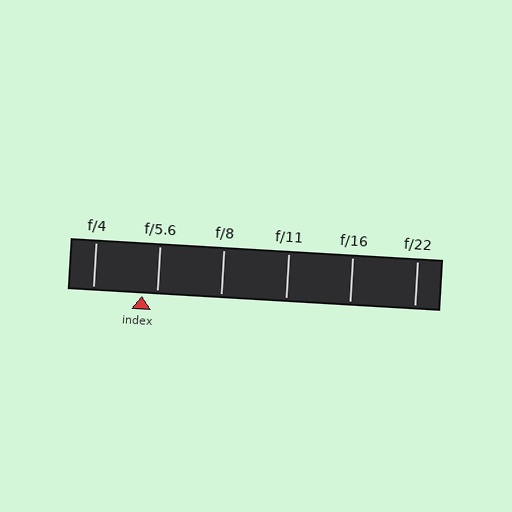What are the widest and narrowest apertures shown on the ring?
The widest aperture shown is f/4 and the narrowest is f/22.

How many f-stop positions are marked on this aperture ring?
There are 6 f-stop positions marked.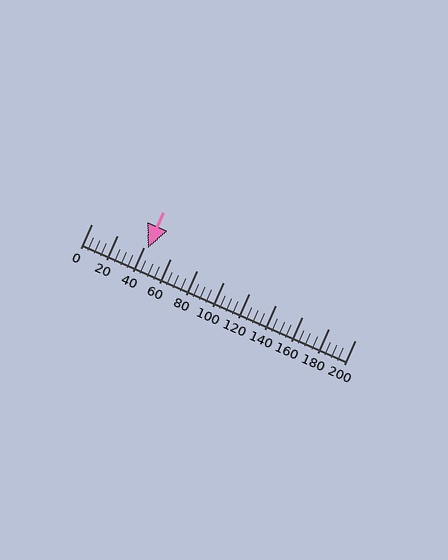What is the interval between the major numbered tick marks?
The major tick marks are spaced 20 units apart.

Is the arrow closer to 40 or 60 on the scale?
The arrow is closer to 40.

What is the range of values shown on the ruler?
The ruler shows values from 0 to 200.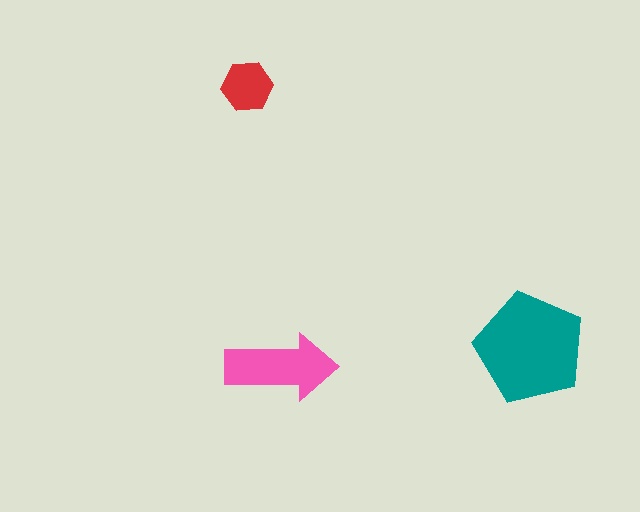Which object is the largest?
The teal pentagon.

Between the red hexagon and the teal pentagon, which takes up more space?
The teal pentagon.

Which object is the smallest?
The red hexagon.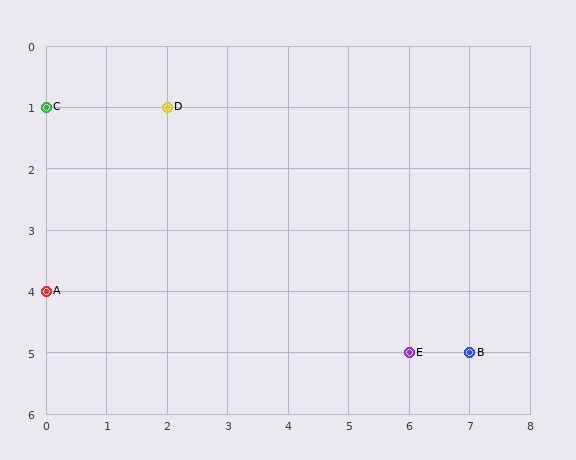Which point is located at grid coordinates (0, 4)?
Point A is at (0, 4).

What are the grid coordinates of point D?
Point D is at grid coordinates (2, 1).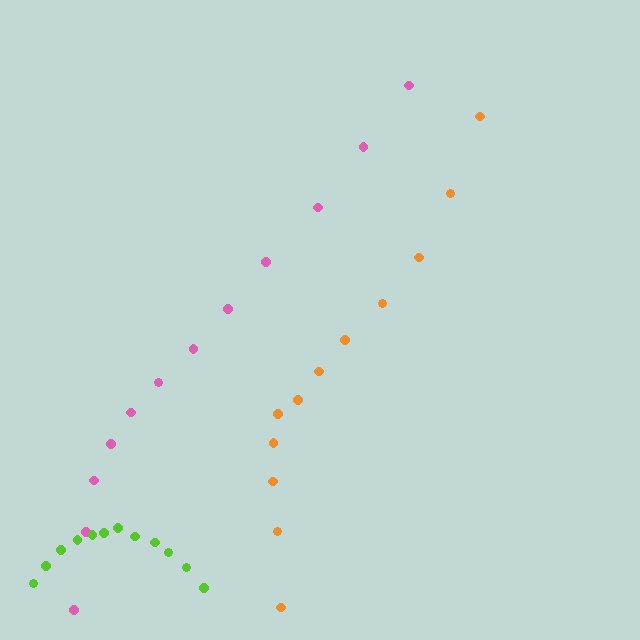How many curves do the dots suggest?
There are 3 distinct paths.